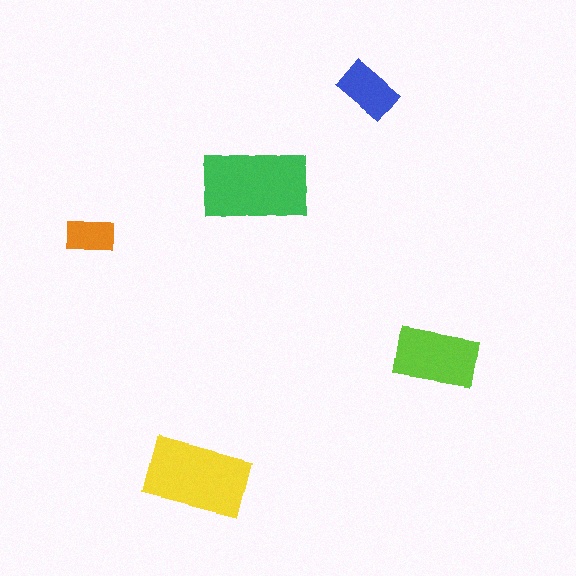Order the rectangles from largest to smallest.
the green one, the yellow one, the lime one, the blue one, the orange one.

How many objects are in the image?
There are 5 objects in the image.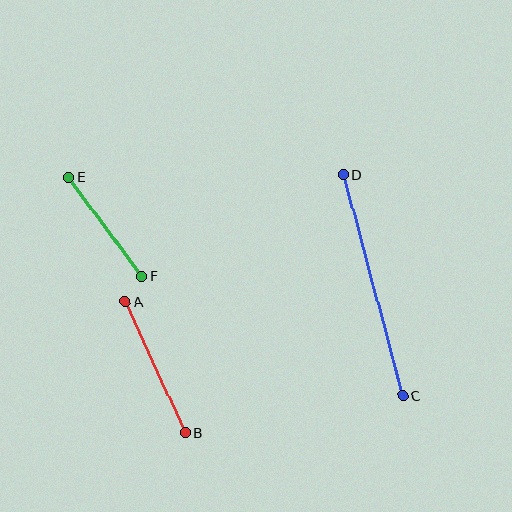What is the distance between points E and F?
The distance is approximately 123 pixels.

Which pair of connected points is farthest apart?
Points C and D are farthest apart.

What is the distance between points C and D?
The distance is approximately 229 pixels.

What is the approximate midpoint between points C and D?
The midpoint is at approximately (373, 286) pixels.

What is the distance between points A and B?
The distance is approximately 144 pixels.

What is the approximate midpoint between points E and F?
The midpoint is at approximately (106, 227) pixels.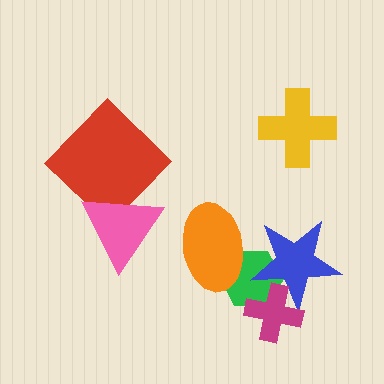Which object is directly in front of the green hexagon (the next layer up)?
The orange ellipse is directly in front of the green hexagon.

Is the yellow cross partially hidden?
No, no other shape covers it.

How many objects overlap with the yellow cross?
0 objects overlap with the yellow cross.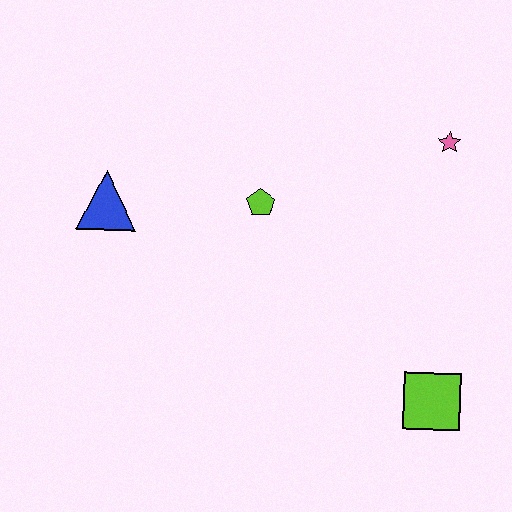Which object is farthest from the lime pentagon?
The lime square is farthest from the lime pentagon.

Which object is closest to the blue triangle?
The lime pentagon is closest to the blue triangle.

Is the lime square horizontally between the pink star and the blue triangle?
Yes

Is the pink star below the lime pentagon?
No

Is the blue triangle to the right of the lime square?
No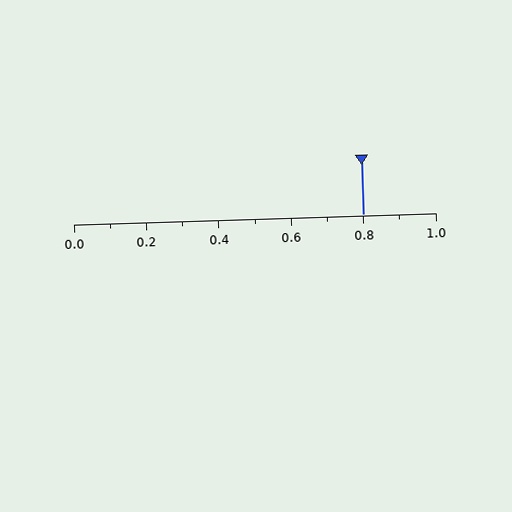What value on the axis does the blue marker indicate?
The marker indicates approximately 0.8.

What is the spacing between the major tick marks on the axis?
The major ticks are spaced 0.2 apart.